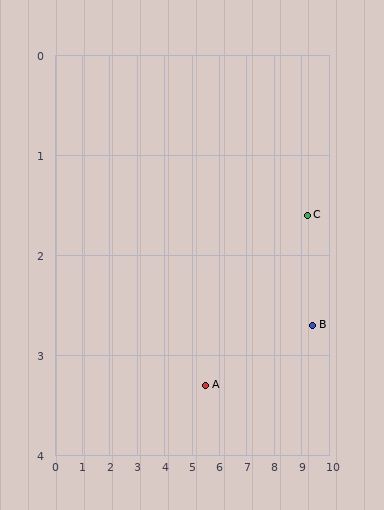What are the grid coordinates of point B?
Point B is at approximately (9.4, 2.7).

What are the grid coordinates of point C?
Point C is at approximately (9.2, 1.6).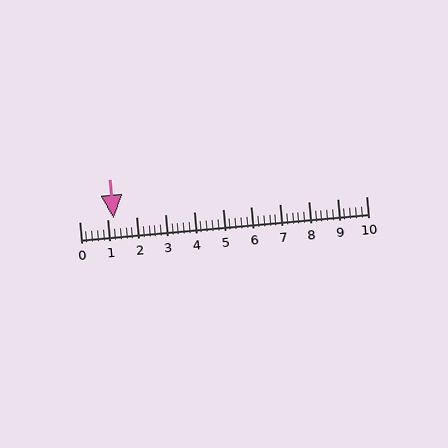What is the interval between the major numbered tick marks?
The major tick marks are spaced 1 units apart.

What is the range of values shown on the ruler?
The ruler shows values from 0 to 10.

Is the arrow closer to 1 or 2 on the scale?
The arrow is closer to 1.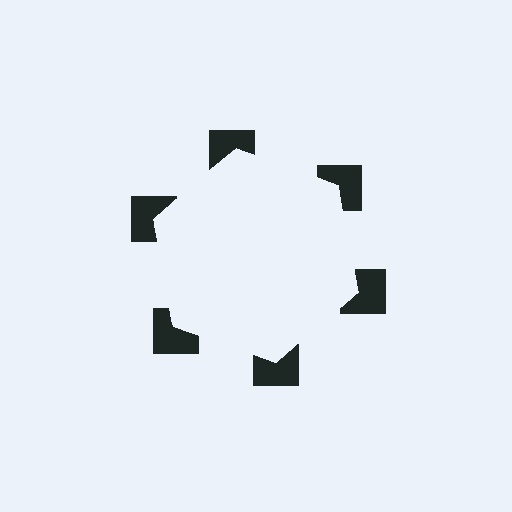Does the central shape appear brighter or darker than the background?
It typically appears slightly brighter than the background, even though no actual brightness change is drawn.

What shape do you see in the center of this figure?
An illusory hexagon — its edges are inferred from the aligned wedge cuts in the notched squares, not physically drawn.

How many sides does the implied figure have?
6 sides.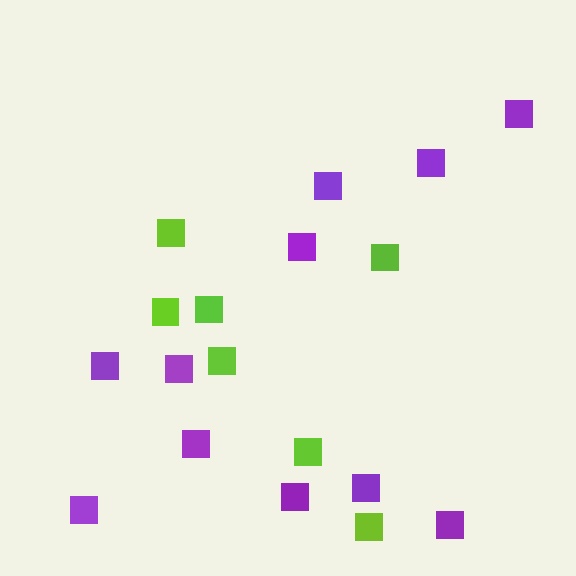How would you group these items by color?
There are 2 groups: one group of lime squares (7) and one group of purple squares (11).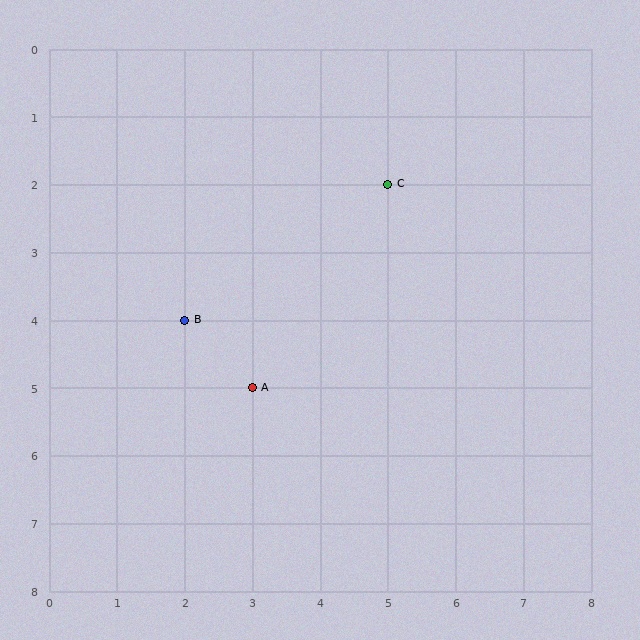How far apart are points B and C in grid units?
Points B and C are 3 columns and 2 rows apart (about 3.6 grid units diagonally).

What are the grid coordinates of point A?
Point A is at grid coordinates (3, 5).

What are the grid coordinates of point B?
Point B is at grid coordinates (2, 4).